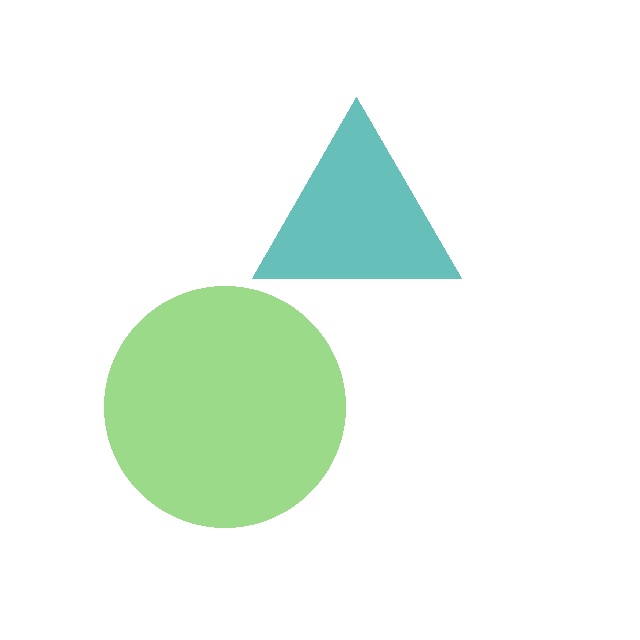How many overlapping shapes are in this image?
There are 2 overlapping shapes in the image.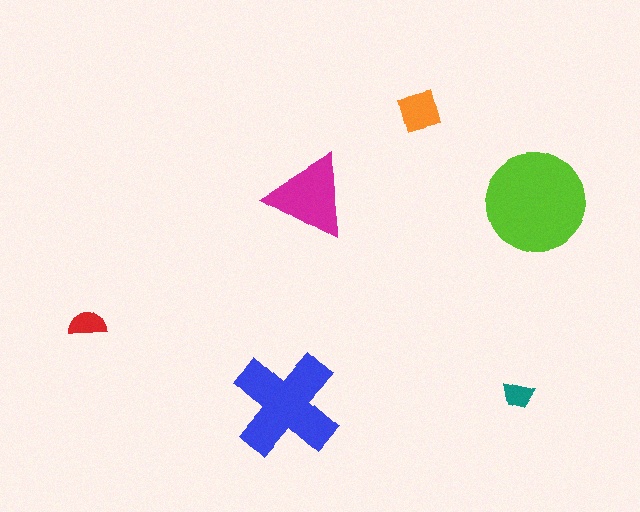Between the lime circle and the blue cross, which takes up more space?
The lime circle.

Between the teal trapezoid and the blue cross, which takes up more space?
The blue cross.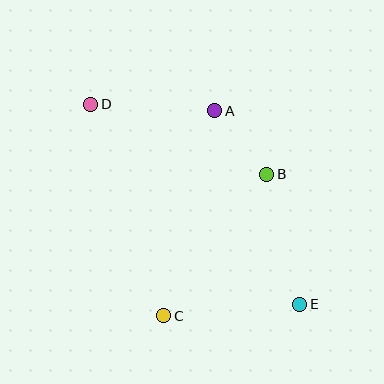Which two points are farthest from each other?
Points D and E are farthest from each other.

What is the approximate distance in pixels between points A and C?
The distance between A and C is approximately 211 pixels.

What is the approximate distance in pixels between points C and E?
The distance between C and E is approximately 136 pixels.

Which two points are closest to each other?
Points A and B are closest to each other.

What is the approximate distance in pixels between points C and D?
The distance between C and D is approximately 224 pixels.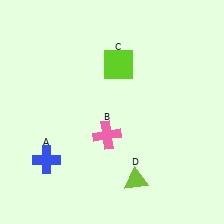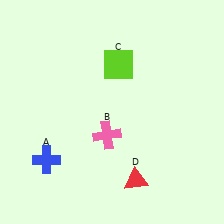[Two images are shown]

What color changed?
The triangle (D) changed from lime in Image 1 to red in Image 2.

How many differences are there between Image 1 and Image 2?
There is 1 difference between the two images.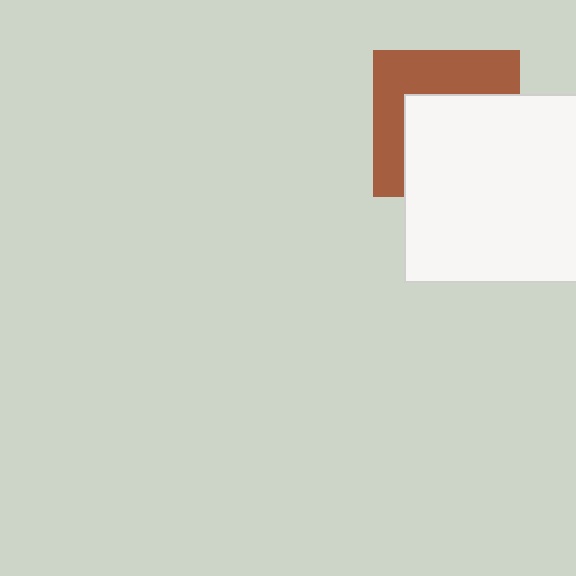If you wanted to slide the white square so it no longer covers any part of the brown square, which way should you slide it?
Slide it toward the lower-right — that is the most direct way to separate the two shapes.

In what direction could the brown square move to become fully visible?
The brown square could move toward the upper-left. That would shift it out from behind the white square entirely.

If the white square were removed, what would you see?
You would see the complete brown square.